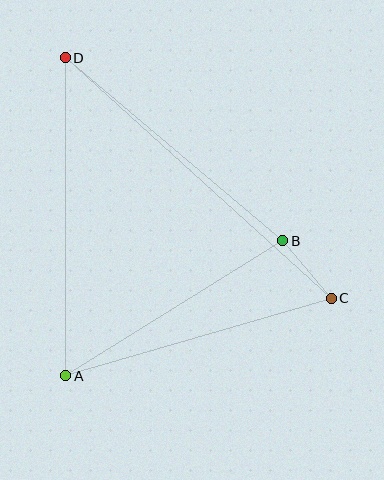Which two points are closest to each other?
Points B and C are closest to each other.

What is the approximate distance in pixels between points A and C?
The distance between A and C is approximately 276 pixels.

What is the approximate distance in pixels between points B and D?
The distance between B and D is approximately 285 pixels.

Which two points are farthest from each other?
Points C and D are farthest from each other.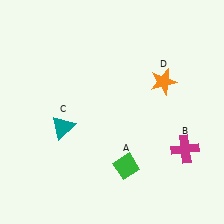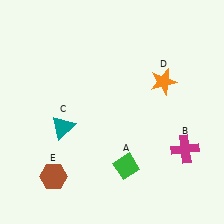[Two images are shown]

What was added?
A brown hexagon (E) was added in Image 2.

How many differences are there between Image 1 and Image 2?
There is 1 difference between the two images.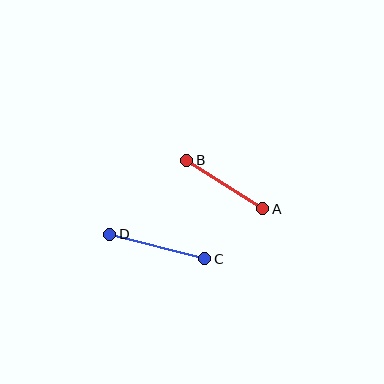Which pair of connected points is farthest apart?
Points C and D are farthest apart.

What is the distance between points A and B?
The distance is approximately 90 pixels.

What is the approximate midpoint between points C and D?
The midpoint is at approximately (157, 247) pixels.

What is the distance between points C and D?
The distance is approximately 98 pixels.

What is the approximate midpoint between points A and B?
The midpoint is at approximately (225, 184) pixels.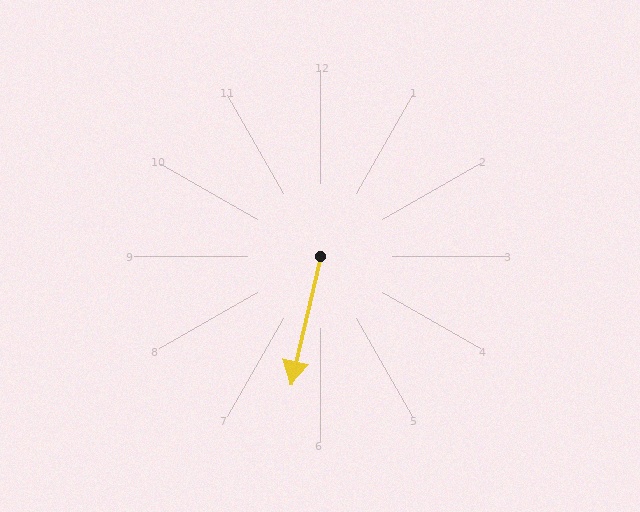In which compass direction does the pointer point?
South.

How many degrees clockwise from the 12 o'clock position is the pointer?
Approximately 193 degrees.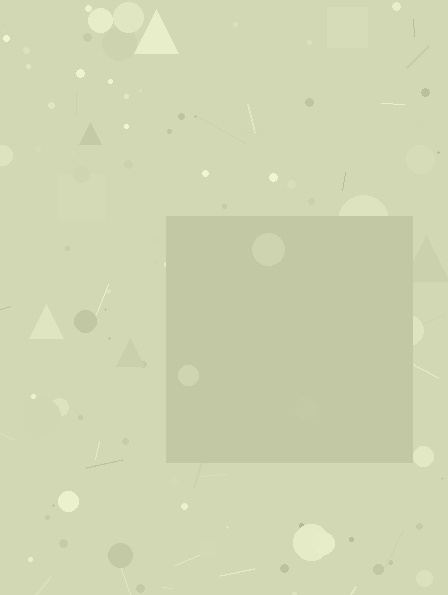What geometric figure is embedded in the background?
A square is embedded in the background.